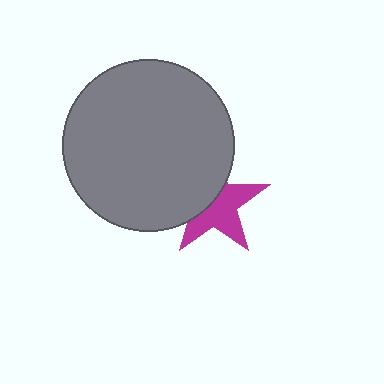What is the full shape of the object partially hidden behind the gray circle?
The partially hidden object is a magenta star.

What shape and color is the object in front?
The object in front is a gray circle.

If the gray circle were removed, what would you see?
You would see the complete magenta star.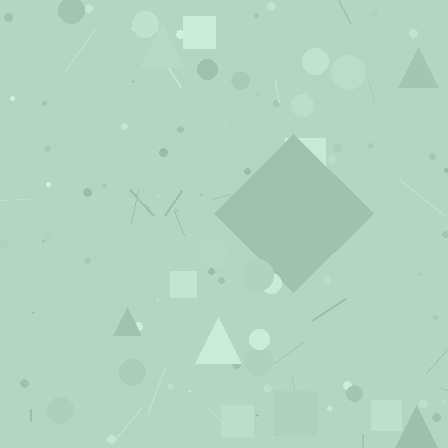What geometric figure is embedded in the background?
A diamond is embedded in the background.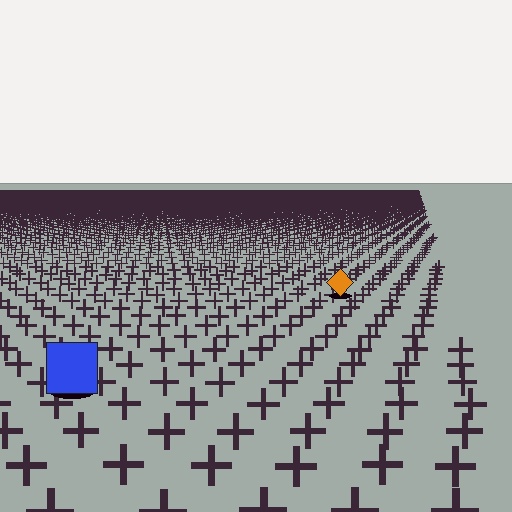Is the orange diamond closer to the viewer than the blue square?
No. The blue square is closer — you can tell from the texture gradient: the ground texture is coarser near it.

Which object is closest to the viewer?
The blue square is closest. The texture marks near it are larger and more spread out.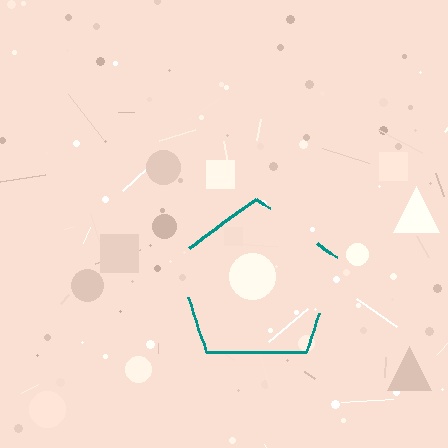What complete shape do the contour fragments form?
The contour fragments form a pentagon.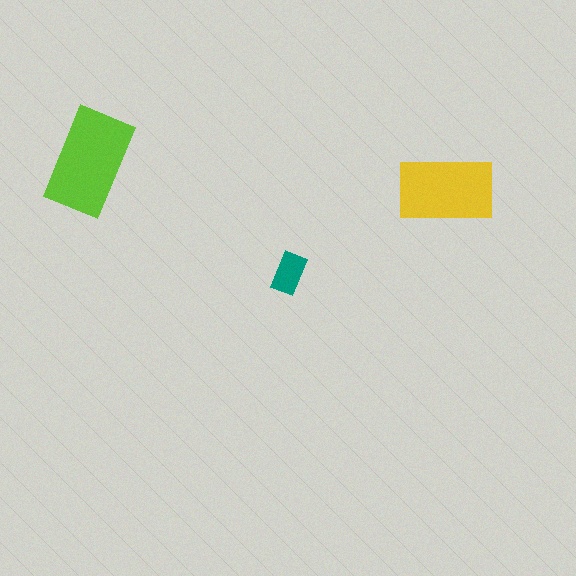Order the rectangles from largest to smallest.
the lime one, the yellow one, the teal one.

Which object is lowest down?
The teal rectangle is bottommost.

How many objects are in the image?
There are 3 objects in the image.